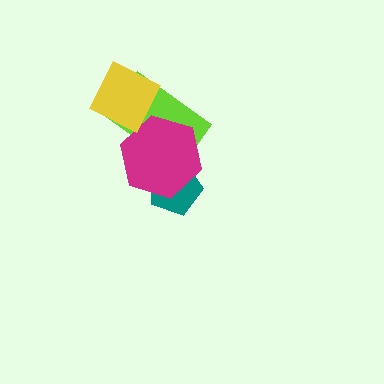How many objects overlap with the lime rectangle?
2 objects overlap with the lime rectangle.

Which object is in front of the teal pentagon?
The magenta hexagon is in front of the teal pentagon.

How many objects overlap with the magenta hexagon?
3 objects overlap with the magenta hexagon.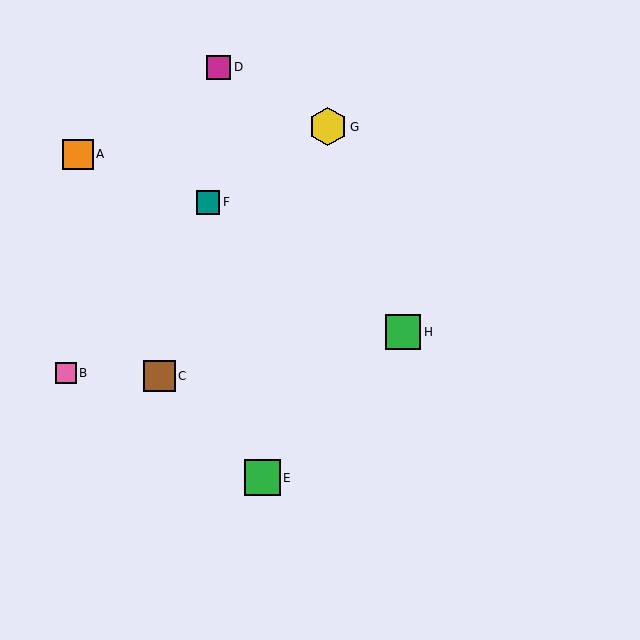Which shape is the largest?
The yellow hexagon (labeled G) is the largest.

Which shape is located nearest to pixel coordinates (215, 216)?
The teal square (labeled F) at (208, 202) is nearest to that location.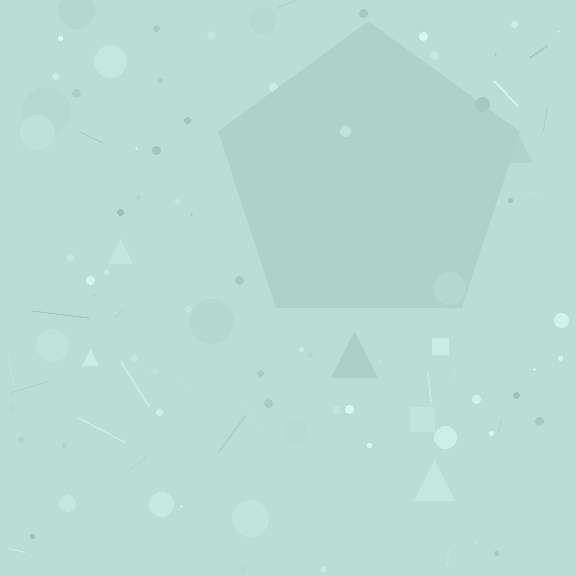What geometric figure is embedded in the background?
A pentagon is embedded in the background.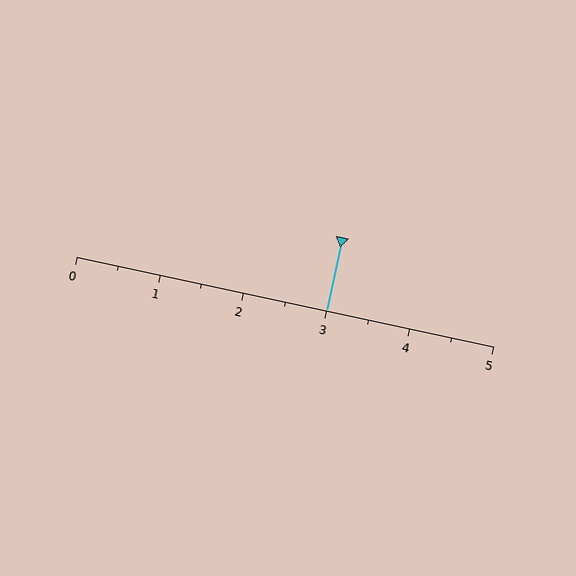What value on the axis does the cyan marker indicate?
The marker indicates approximately 3.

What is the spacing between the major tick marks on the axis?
The major ticks are spaced 1 apart.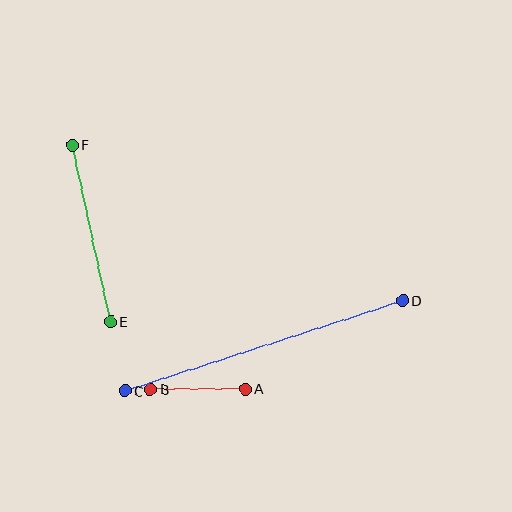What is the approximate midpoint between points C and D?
The midpoint is at approximately (264, 346) pixels.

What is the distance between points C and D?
The distance is approximately 292 pixels.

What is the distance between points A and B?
The distance is approximately 94 pixels.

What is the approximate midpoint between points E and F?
The midpoint is at approximately (92, 233) pixels.